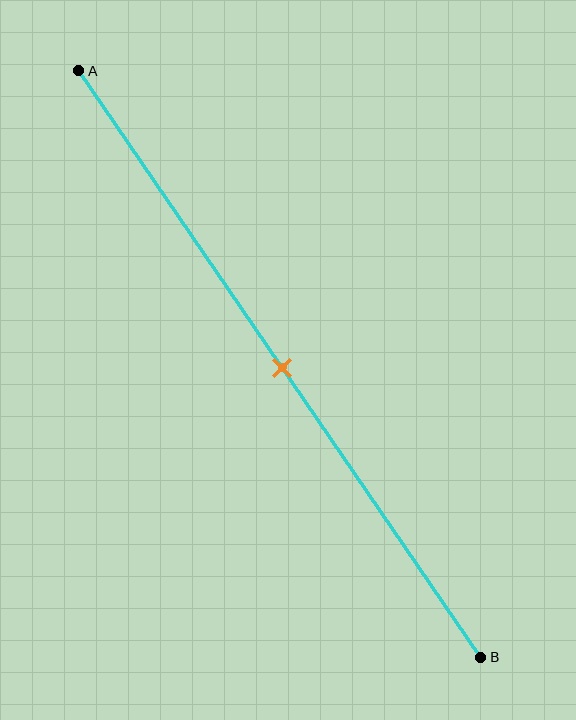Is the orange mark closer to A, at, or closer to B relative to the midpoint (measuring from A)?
The orange mark is approximately at the midpoint of segment AB.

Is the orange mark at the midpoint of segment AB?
Yes, the mark is approximately at the midpoint.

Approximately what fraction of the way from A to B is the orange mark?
The orange mark is approximately 50% of the way from A to B.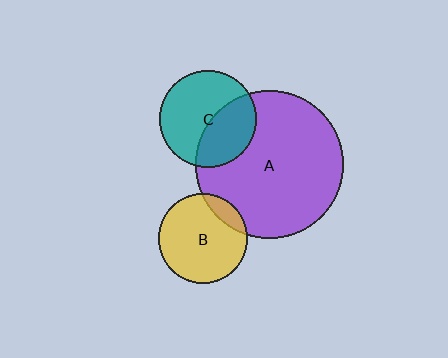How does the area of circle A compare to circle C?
Approximately 2.3 times.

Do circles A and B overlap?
Yes.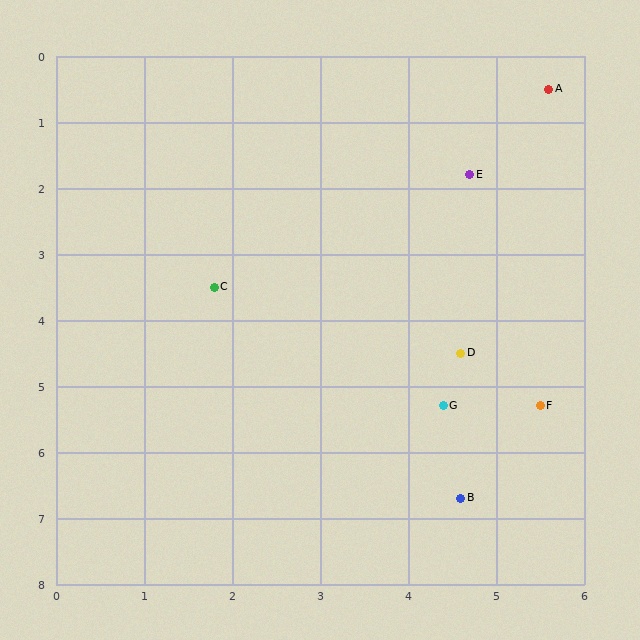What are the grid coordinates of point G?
Point G is at approximately (4.4, 5.3).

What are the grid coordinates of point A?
Point A is at approximately (5.6, 0.5).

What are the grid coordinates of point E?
Point E is at approximately (4.7, 1.8).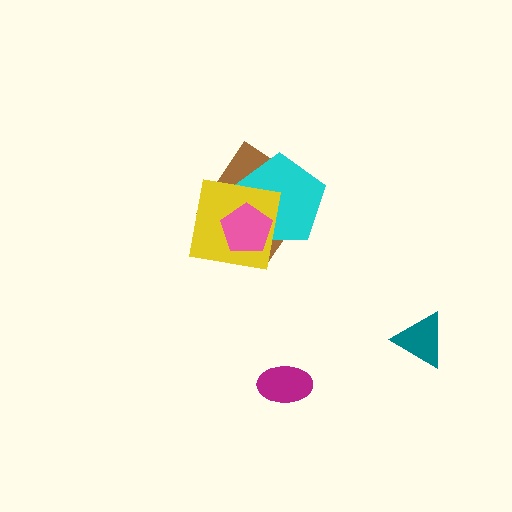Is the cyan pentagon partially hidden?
Yes, it is partially covered by another shape.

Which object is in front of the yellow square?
The pink pentagon is in front of the yellow square.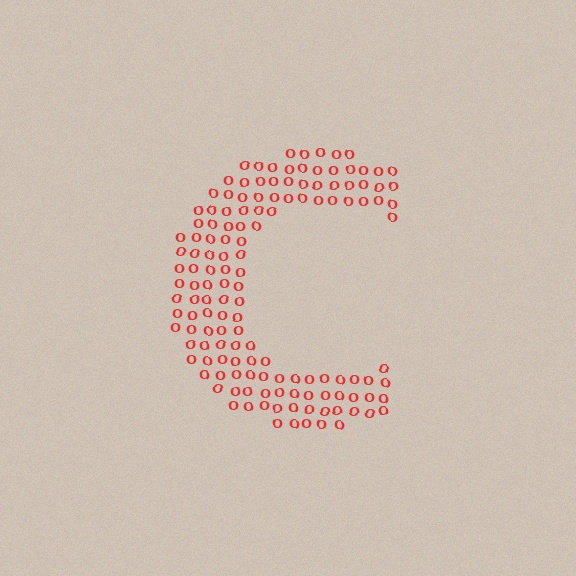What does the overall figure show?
The overall figure shows the letter C.